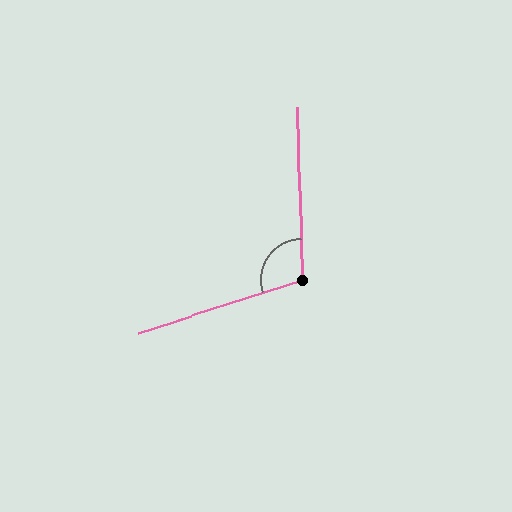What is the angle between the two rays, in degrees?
Approximately 107 degrees.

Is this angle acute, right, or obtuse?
It is obtuse.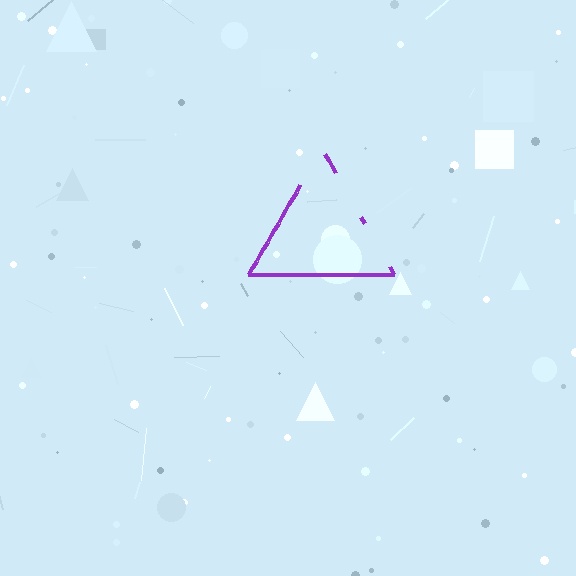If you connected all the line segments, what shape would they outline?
They would outline a triangle.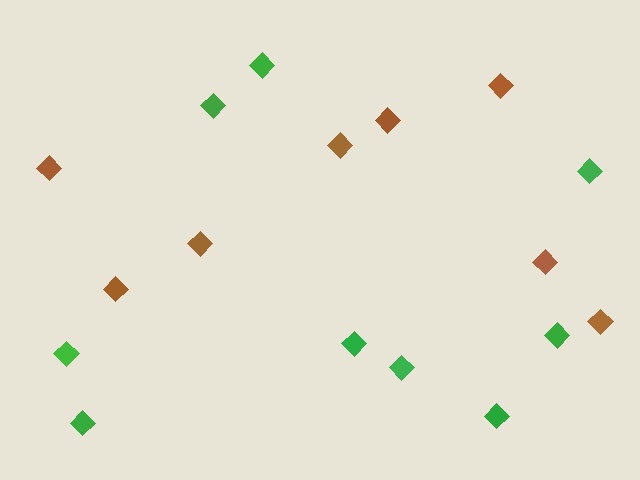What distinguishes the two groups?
There are 2 groups: one group of brown diamonds (8) and one group of green diamonds (9).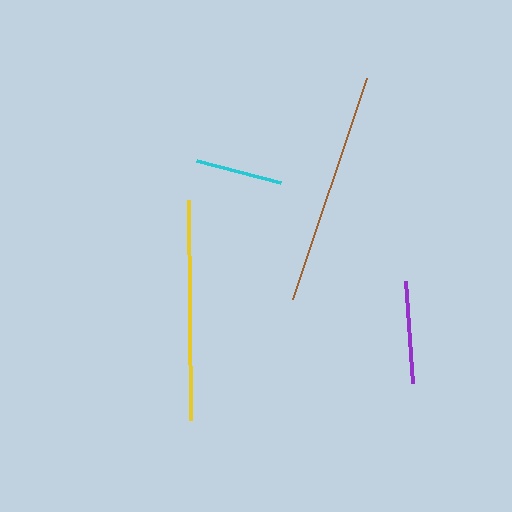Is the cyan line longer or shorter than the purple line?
The purple line is longer than the cyan line.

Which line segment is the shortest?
The cyan line is the shortest at approximately 87 pixels.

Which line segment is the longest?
The brown line is the longest at approximately 233 pixels.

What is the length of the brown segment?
The brown segment is approximately 233 pixels long.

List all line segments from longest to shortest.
From longest to shortest: brown, yellow, purple, cyan.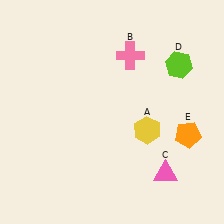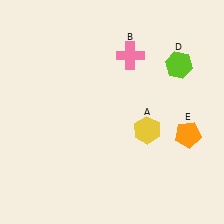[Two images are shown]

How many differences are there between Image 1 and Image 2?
There is 1 difference between the two images.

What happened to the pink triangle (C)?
The pink triangle (C) was removed in Image 2. It was in the bottom-right area of Image 1.